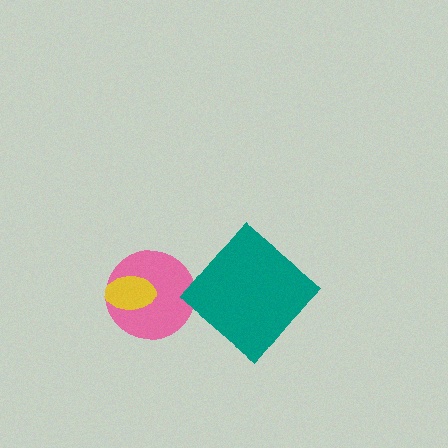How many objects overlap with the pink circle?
1 object overlaps with the pink circle.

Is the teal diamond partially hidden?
No, no other shape covers it.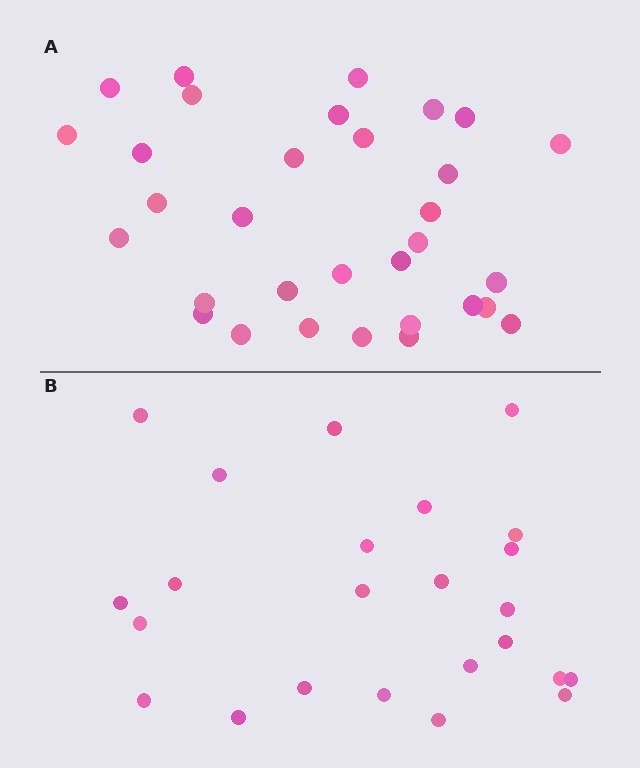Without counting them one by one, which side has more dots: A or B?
Region A (the top region) has more dots.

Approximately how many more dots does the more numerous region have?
Region A has roughly 8 or so more dots than region B.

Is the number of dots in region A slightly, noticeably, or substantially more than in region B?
Region A has noticeably more, but not dramatically so. The ratio is roughly 1.3 to 1.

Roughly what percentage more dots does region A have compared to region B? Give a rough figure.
About 35% more.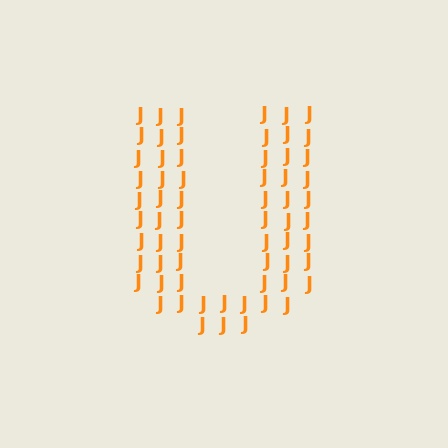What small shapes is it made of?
It is made of small letter J's.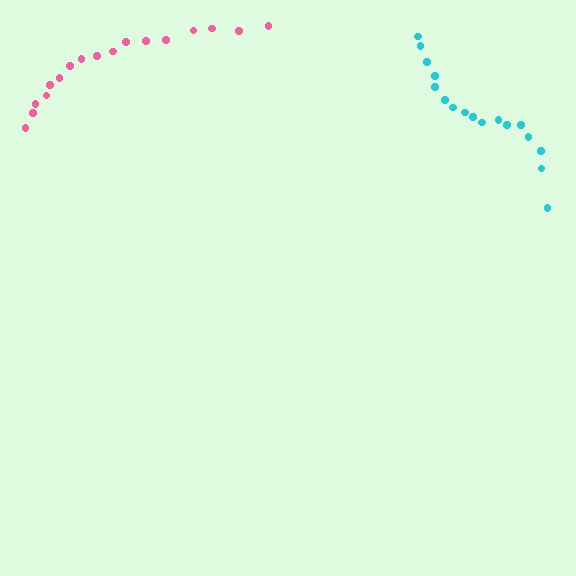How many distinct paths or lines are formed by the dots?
There are 2 distinct paths.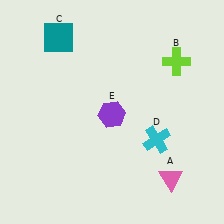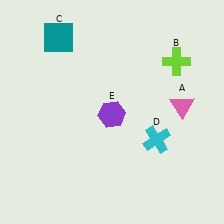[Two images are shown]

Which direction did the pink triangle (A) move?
The pink triangle (A) moved up.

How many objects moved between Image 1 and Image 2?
1 object moved between the two images.